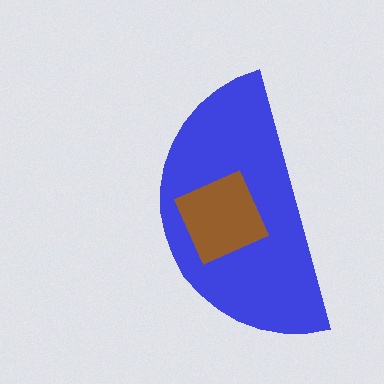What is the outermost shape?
The blue semicircle.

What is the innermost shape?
The brown square.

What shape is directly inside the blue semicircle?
The brown square.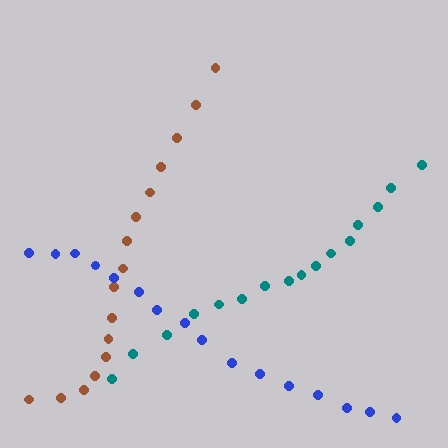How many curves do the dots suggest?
There are 3 distinct paths.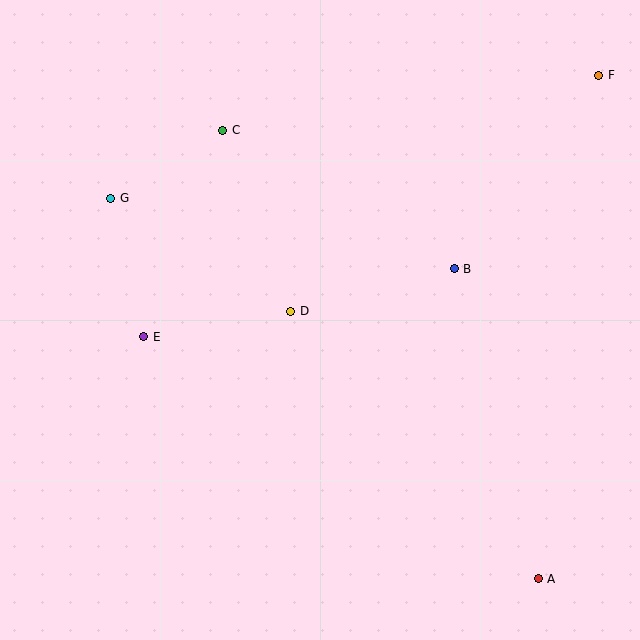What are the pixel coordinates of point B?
Point B is at (454, 269).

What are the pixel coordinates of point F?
Point F is at (599, 75).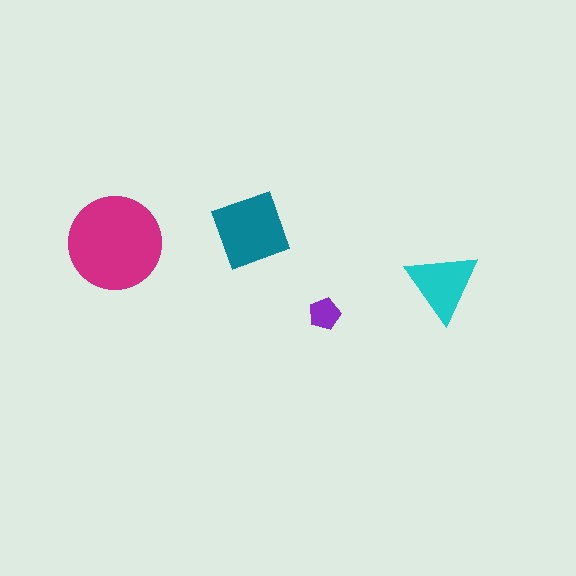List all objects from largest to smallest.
The magenta circle, the teal diamond, the cyan triangle, the purple pentagon.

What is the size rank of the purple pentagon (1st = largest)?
4th.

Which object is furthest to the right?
The cyan triangle is rightmost.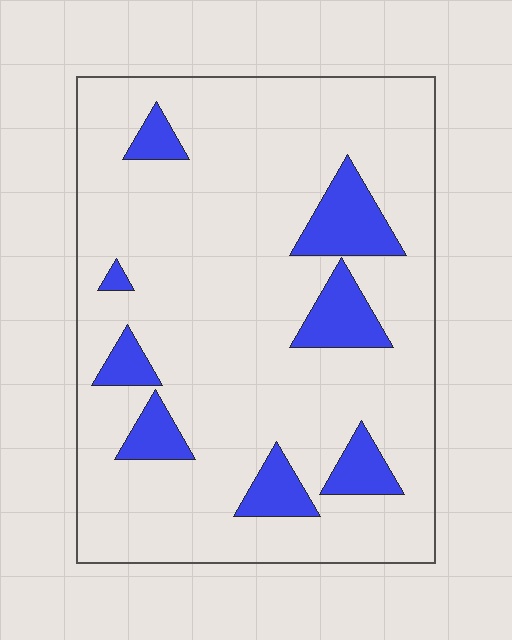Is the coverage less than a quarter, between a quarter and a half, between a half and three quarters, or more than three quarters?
Less than a quarter.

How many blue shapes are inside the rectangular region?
8.